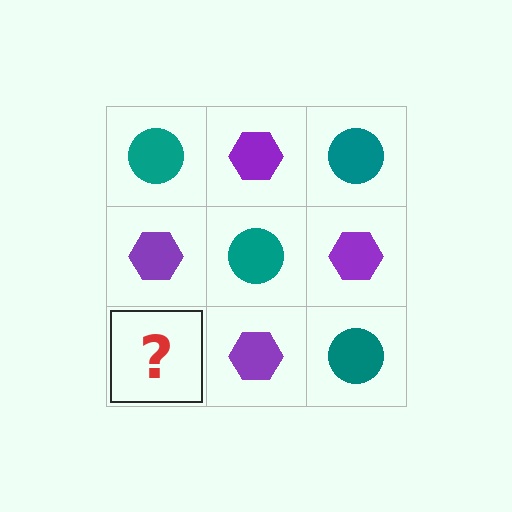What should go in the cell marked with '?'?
The missing cell should contain a teal circle.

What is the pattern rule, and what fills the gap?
The rule is that it alternates teal circle and purple hexagon in a checkerboard pattern. The gap should be filled with a teal circle.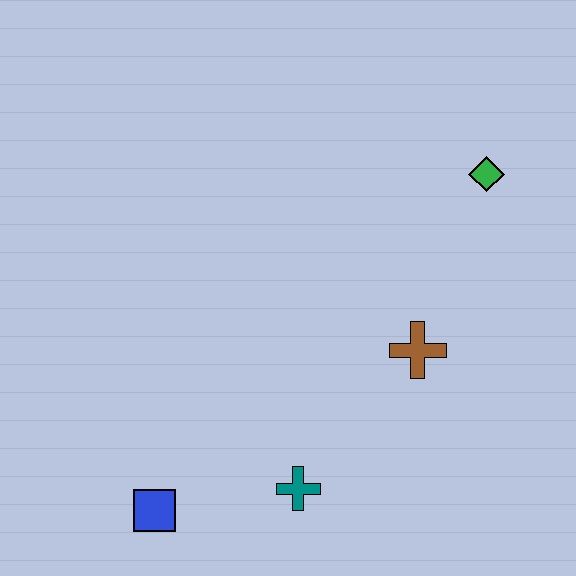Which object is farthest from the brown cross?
The blue square is farthest from the brown cross.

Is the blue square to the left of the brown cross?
Yes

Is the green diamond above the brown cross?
Yes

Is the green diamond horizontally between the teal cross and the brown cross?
No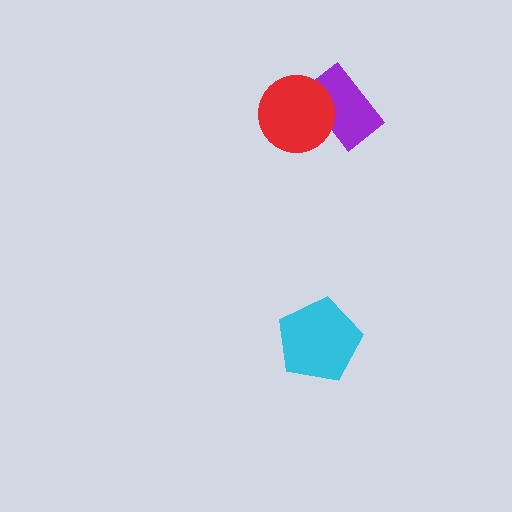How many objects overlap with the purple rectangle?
1 object overlaps with the purple rectangle.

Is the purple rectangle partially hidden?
Yes, it is partially covered by another shape.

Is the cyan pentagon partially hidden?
No, no other shape covers it.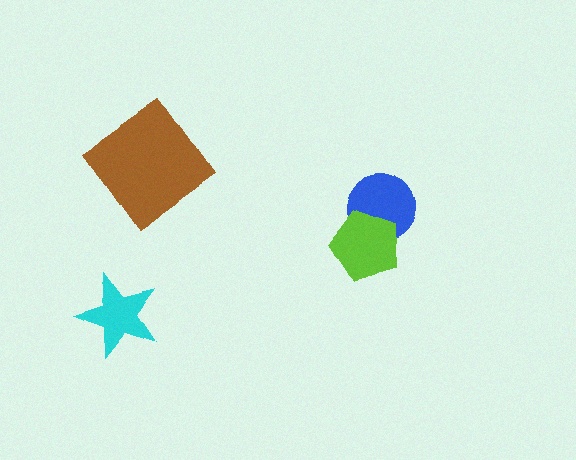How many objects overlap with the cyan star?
0 objects overlap with the cyan star.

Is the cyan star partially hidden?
No, no other shape covers it.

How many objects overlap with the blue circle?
1 object overlaps with the blue circle.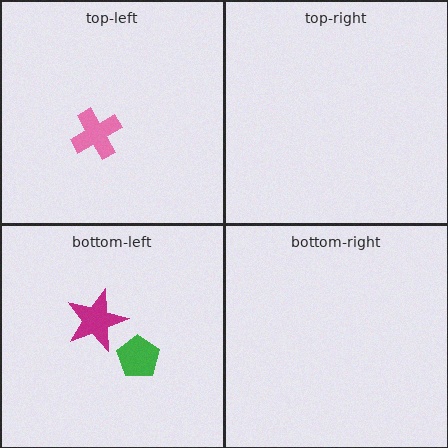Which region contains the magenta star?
The bottom-left region.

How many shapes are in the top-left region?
1.